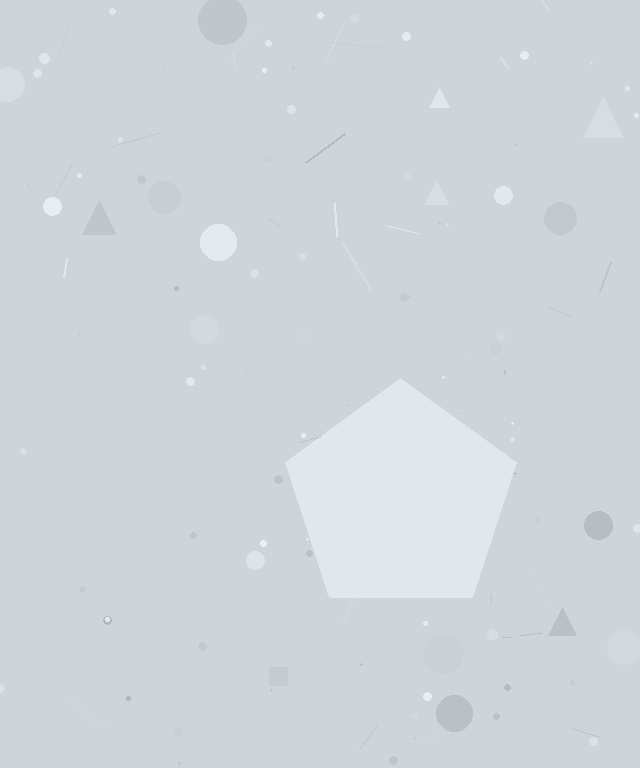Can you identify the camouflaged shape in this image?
The camouflaged shape is a pentagon.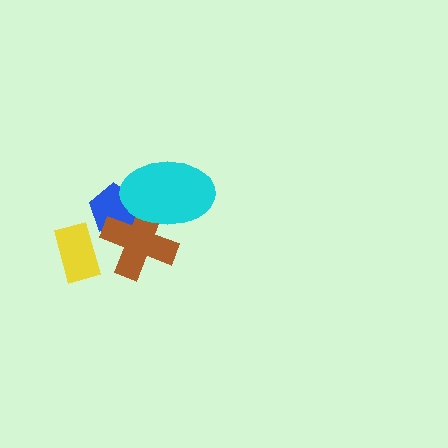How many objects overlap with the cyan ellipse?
2 objects overlap with the cyan ellipse.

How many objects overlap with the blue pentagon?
2 objects overlap with the blue pentagon.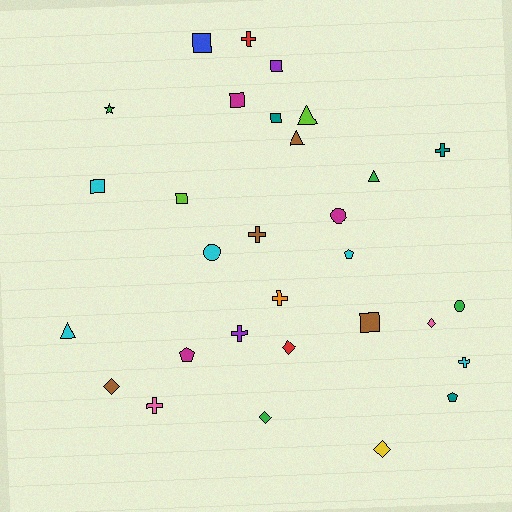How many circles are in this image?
There are 3 circles.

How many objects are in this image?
There are 30 objects.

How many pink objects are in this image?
There are 2 pink objects.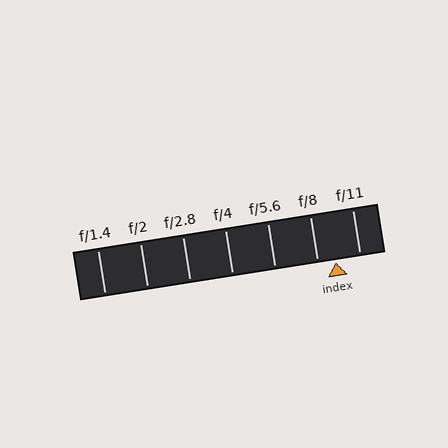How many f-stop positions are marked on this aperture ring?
There are 7 f-stop positions marked.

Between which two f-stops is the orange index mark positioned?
The index mark is between f/8 and f/11.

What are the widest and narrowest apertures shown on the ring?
The widest aperture shown is f/1.4 and the narrowest is f/11.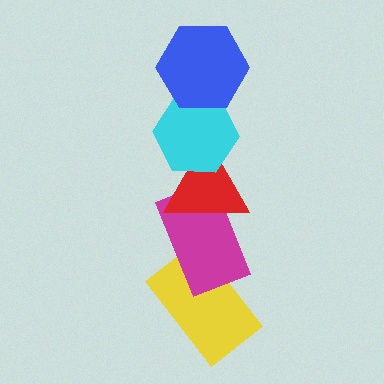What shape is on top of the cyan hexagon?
The blue hexagon is on top of the cyan hexagon.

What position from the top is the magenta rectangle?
The magenta rectangle is 4th from the top.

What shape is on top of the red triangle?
The cyan hexagon is on top of the red triangle.